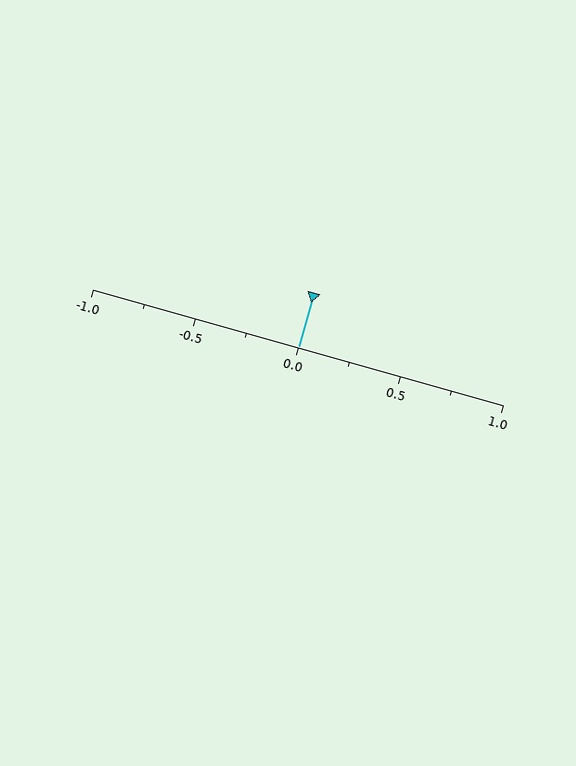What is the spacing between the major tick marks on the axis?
The major ticks are spaced 0.5 apart.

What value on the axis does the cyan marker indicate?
The marker indicates approximately 0.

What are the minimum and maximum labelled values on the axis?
The axis runs from -1.0 to 1.0.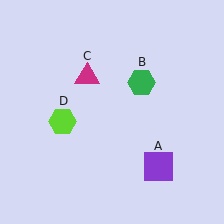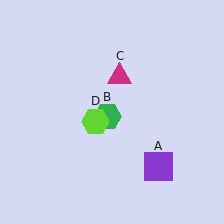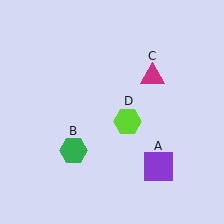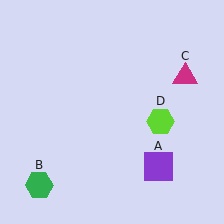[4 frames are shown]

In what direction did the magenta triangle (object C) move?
The magenta triangle (object C) moved right.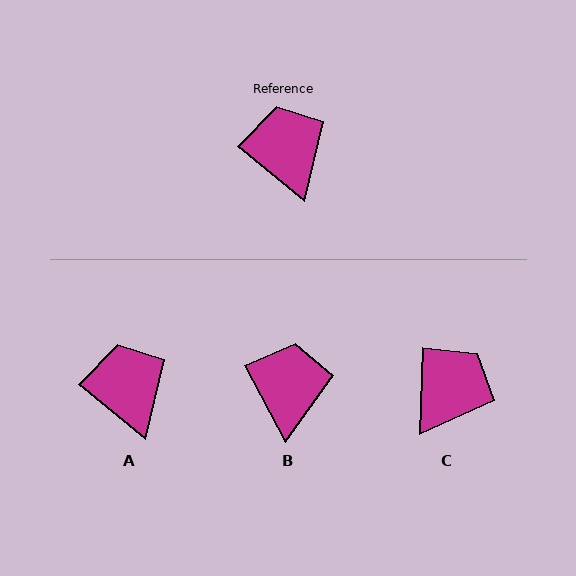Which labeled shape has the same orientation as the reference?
A.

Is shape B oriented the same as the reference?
No, it is off by about 22 degrees.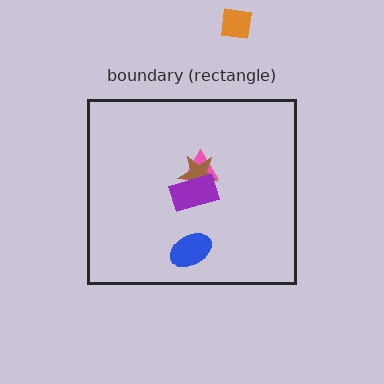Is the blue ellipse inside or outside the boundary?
Inside.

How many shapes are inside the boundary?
4 inside, 1 outside.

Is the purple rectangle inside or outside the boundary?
Inside.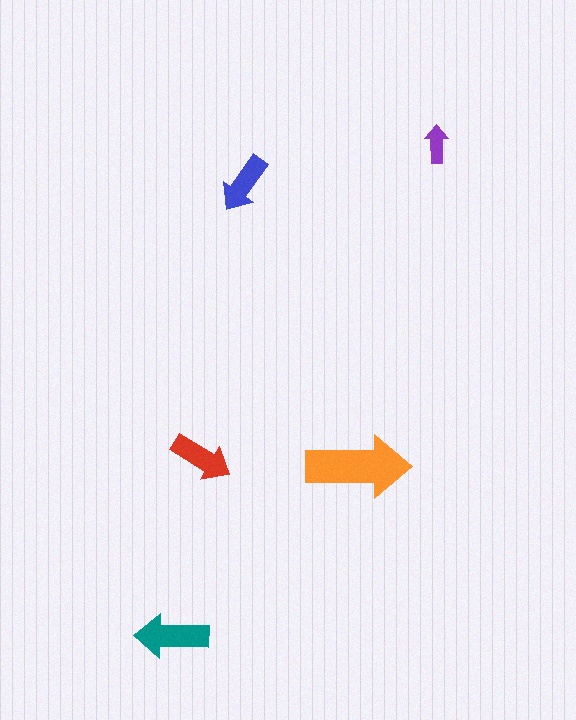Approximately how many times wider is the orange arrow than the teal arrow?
About 1.5 times wider.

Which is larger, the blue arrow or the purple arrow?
The blue one.